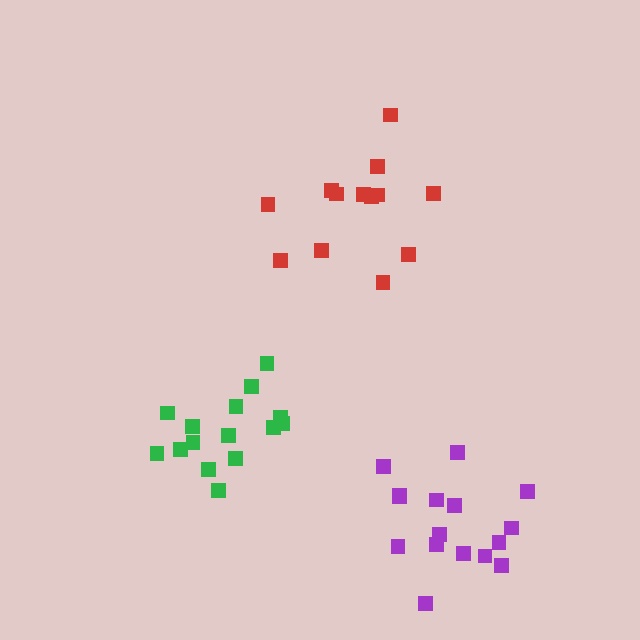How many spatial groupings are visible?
There are 3 spatial groupings.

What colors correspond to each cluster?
The clusters are colored: red, purple, green.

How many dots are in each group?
Group 1: 13 dots, Group 2: 16 dots, Group 3: 15 dots (44 total).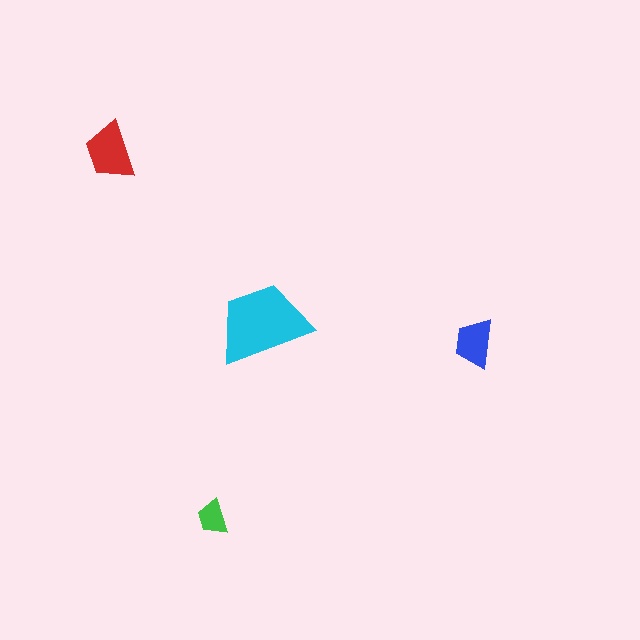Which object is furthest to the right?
The blue trapezoid is rightmost.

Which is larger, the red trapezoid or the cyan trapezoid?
The cyan one.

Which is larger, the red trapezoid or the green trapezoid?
The red one.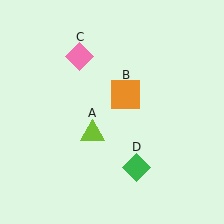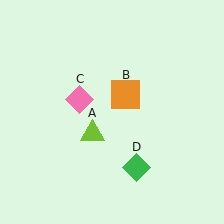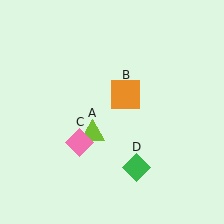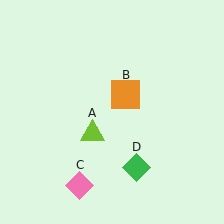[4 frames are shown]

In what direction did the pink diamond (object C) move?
The pink diamond (object C) moved down.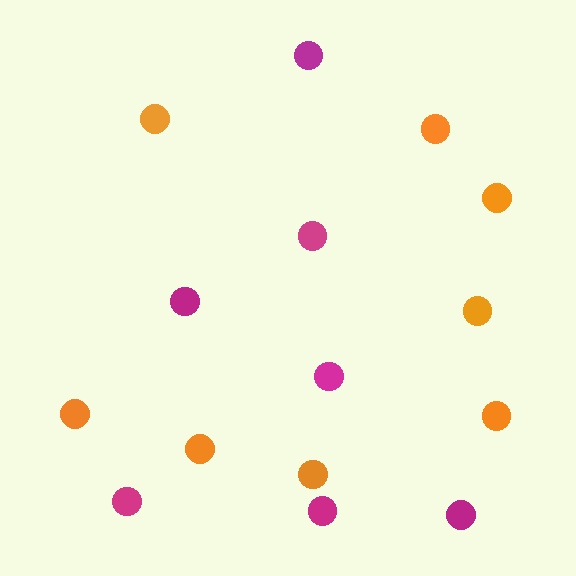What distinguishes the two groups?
There are 2 groups: one group of orange circles (8) and one group of magenta circles (7).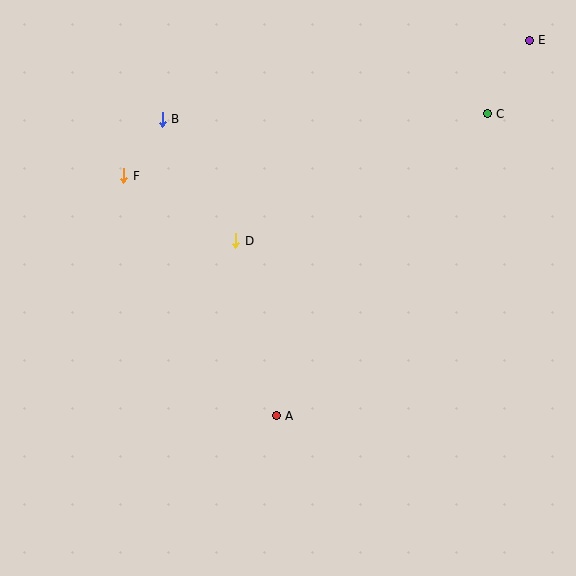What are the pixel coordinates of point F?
Point F is at (124, 176).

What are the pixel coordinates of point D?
Point D is at (236, 241).